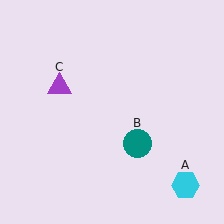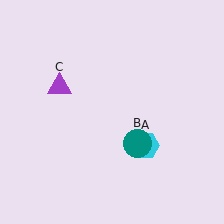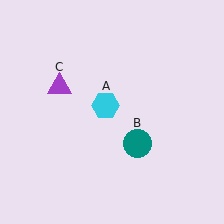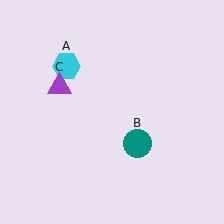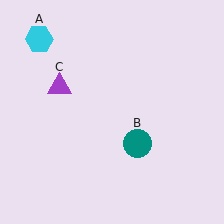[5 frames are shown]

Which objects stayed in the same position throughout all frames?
Teal circle (object B) and purple triangle (object C) remained stationary.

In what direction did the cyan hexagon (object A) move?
The cyan hexagon (object A) moved up and to the left.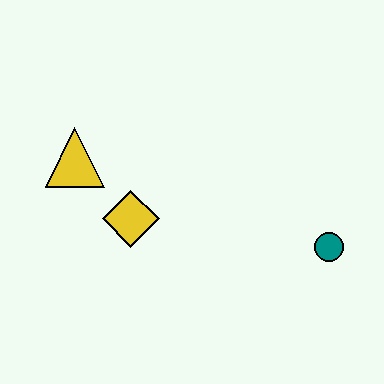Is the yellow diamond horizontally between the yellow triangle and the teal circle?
Yes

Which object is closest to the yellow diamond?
The yellow triangle is closest to the yellow diamond.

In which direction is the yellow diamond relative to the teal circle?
The yellow diamond is to the left of the teal circle.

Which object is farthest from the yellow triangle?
The teal circle is farthest from the yellow triangle.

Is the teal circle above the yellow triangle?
No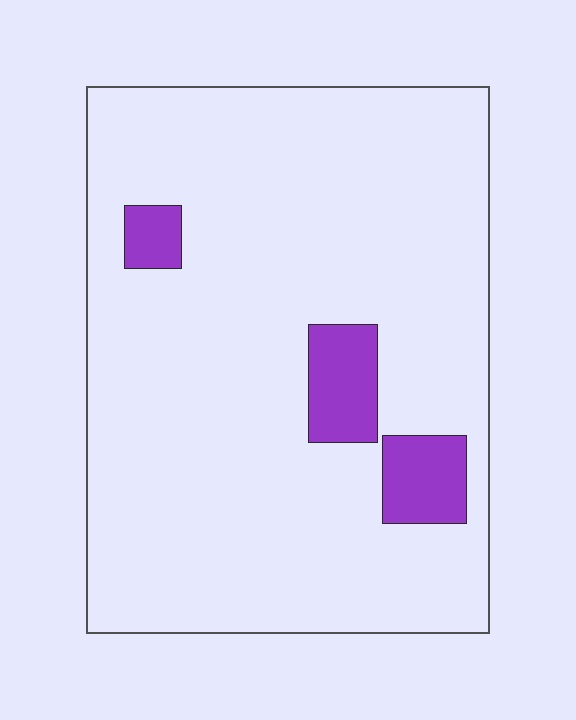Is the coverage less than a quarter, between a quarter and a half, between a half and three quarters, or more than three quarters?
Less than a quarter.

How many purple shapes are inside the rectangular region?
3.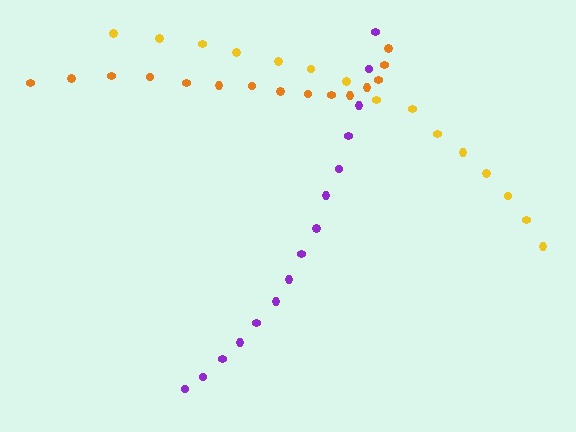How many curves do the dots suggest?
There are 3 distinct paths.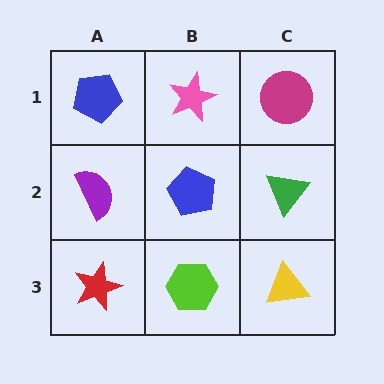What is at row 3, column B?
A lime hexagon.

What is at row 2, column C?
A green triangle.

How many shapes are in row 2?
3 shapes.